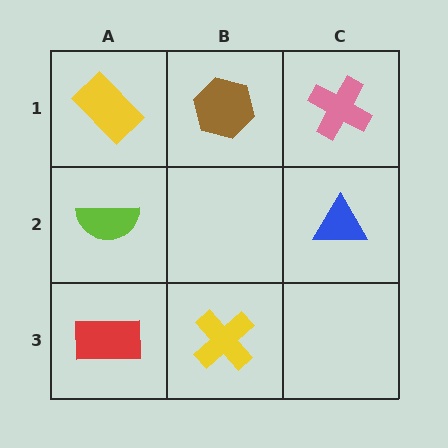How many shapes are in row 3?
2 shapes.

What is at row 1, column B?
A brown hexagon.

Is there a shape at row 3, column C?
No, that cell is empty.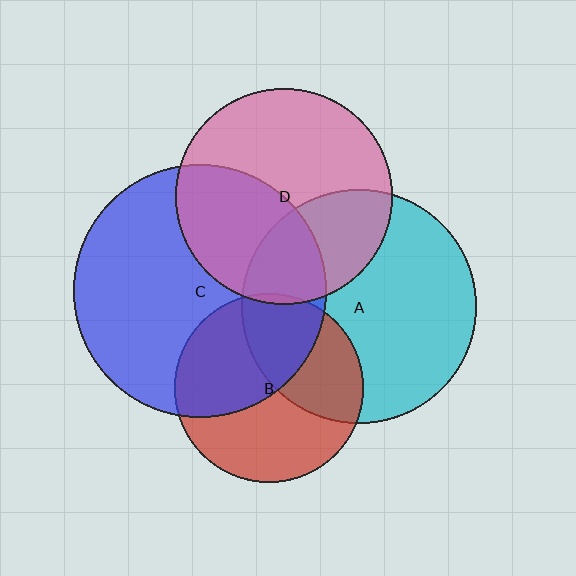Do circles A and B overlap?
Yes.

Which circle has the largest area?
Circle C (blue).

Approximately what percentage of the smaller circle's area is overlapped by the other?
Approximately 40%.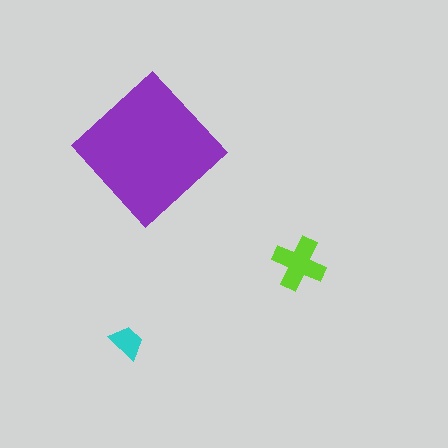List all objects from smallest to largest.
The cyan trapezoid, the lime cross, the purple diamond.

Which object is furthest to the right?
The lime cross is rightmost.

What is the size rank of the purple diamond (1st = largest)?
1st.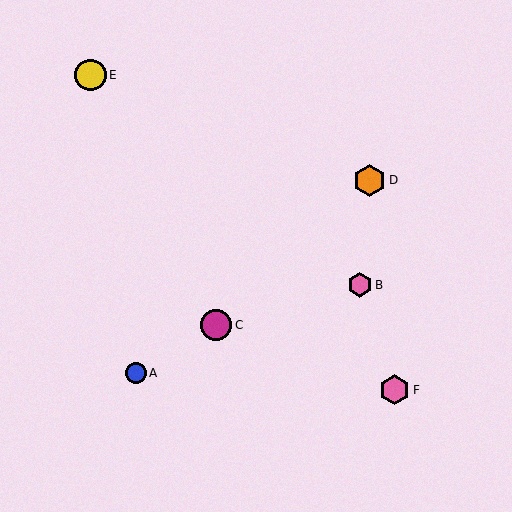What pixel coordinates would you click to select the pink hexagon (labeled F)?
Click at (395, 390) to select the pink hexagon F.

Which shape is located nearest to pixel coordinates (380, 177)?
The orange hexagon (labeled D) at (370, 180) is nearest to that location.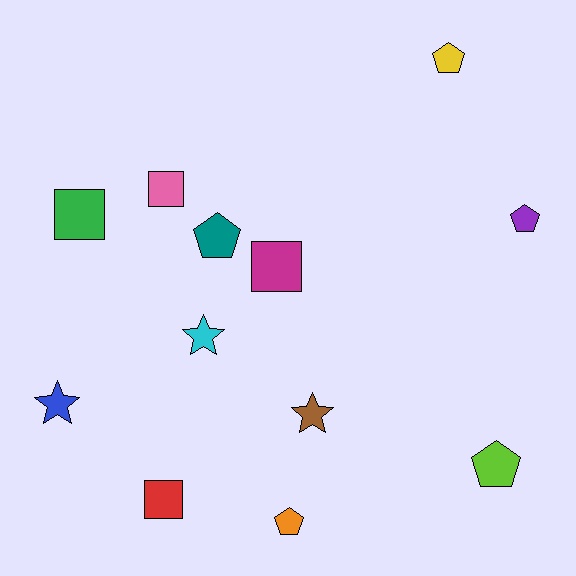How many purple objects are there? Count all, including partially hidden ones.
There is 1 purple object.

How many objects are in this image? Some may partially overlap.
There are 12 objects.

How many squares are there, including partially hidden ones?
There are 4 squares.